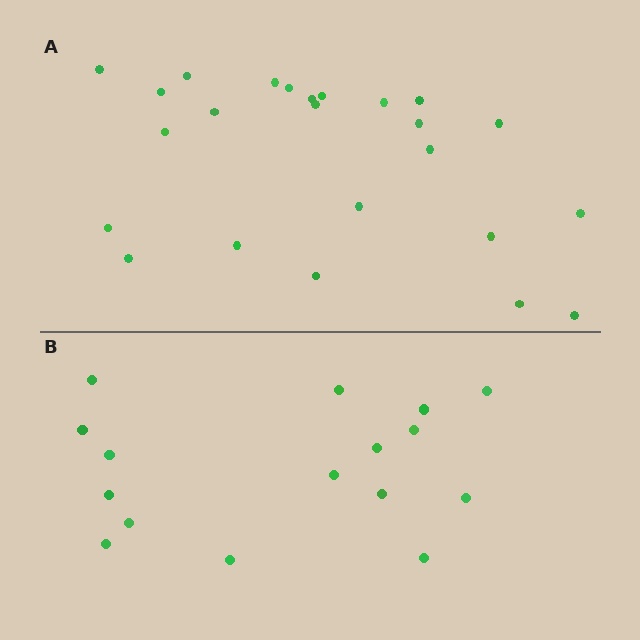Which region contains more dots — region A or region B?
Region A (the top region) has more dots.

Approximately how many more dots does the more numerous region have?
Region A has roughly 8 or so more dots than region B.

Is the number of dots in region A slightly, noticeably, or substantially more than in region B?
Region A has substantially more. The ratio is roughly 1.5 to 1.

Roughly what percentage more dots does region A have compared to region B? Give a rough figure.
About 50% more.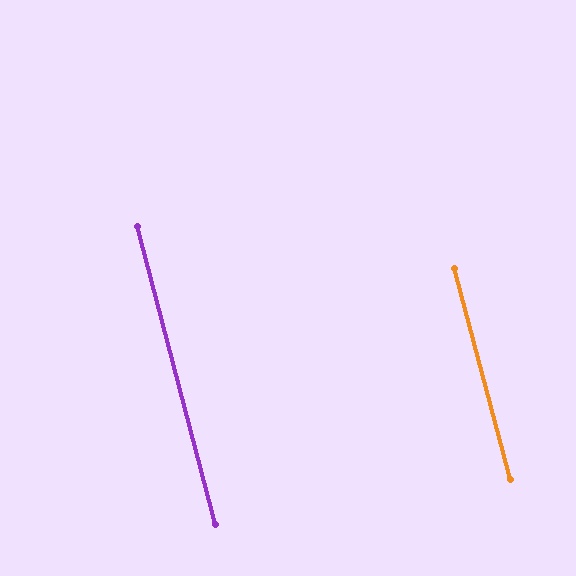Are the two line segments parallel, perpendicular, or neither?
Parallel — their directions differ by only 0.1°.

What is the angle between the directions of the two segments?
Approximately 0 degrees.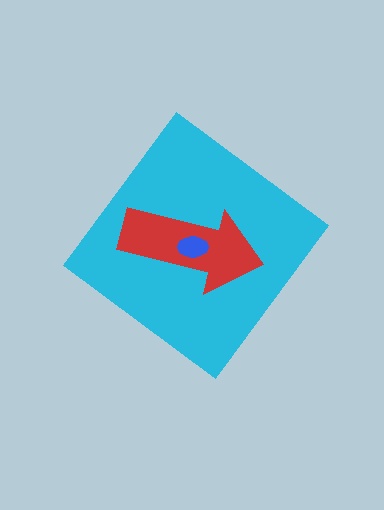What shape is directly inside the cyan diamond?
The red arrow.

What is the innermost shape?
The blue ellipse.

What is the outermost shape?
The cyan diamond.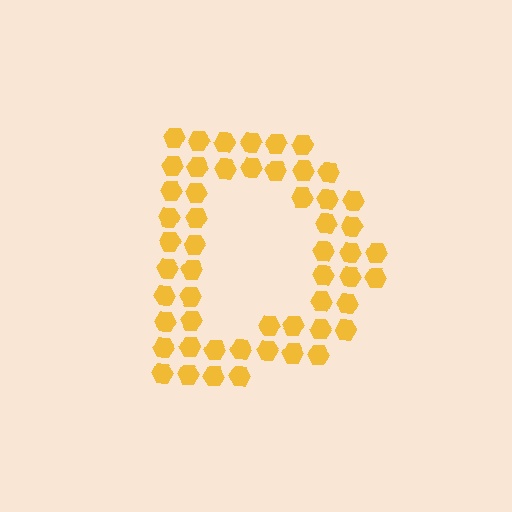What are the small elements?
The small elements are hexagons.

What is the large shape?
The large shape is the letter D.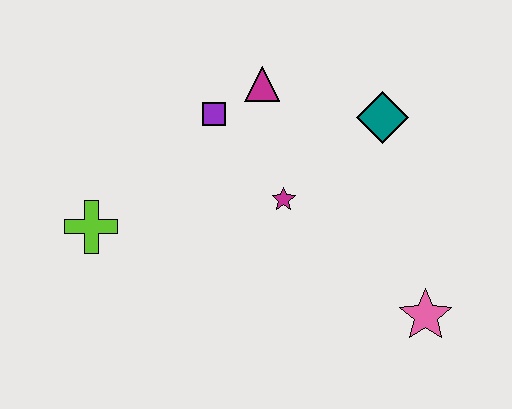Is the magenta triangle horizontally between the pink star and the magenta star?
No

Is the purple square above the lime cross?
Yes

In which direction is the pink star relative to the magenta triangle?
The pink star is below the magenta triangle.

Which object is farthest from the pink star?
The lime cross is farthest from the pink star.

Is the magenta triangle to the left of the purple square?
No